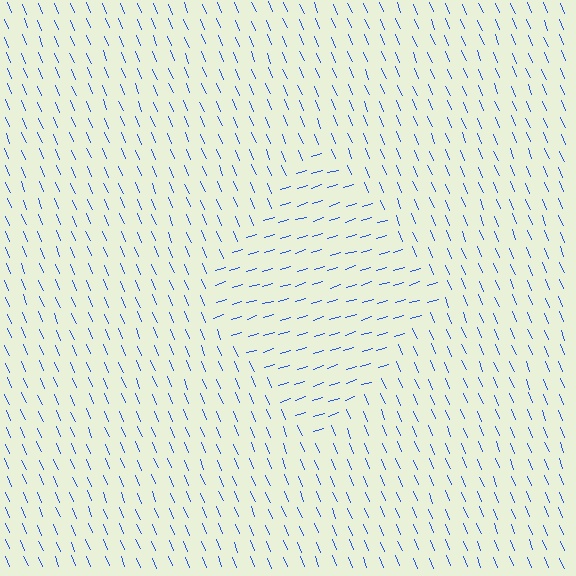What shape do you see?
I see a diamond.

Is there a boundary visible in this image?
Yes, there is a texture boundary formed by a change in line orientation.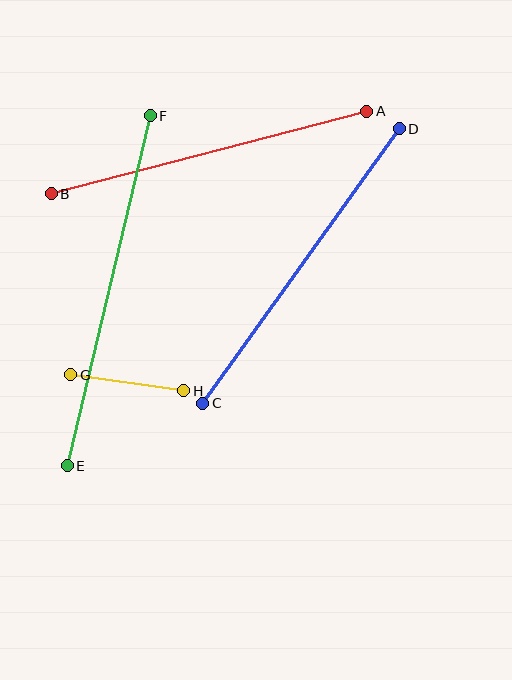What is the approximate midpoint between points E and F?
The midpoint is at approximately (109, 291) pixels.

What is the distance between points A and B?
The distance is approximately 326 pixels.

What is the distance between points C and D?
The distance is approximately 338 pixels.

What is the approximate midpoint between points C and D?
The midpoint is at approximately (301, 266) pixels.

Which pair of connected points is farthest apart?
Points E and F are farthest apart.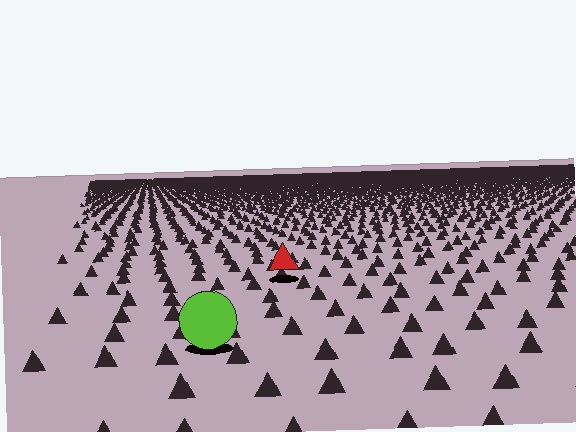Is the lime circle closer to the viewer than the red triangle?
Yes. The lime circle is closer — you can tell from the texture gradient: the ground texture is coarser near it.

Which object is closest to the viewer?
The lime circle is closest. The texture marks near it are larger and more spread out.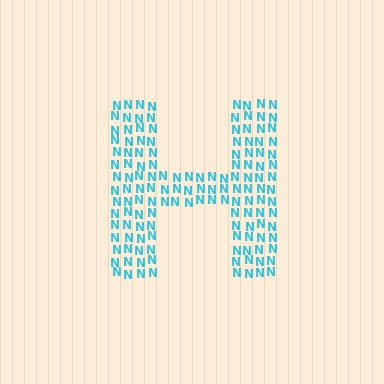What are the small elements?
The small elements are letter N's.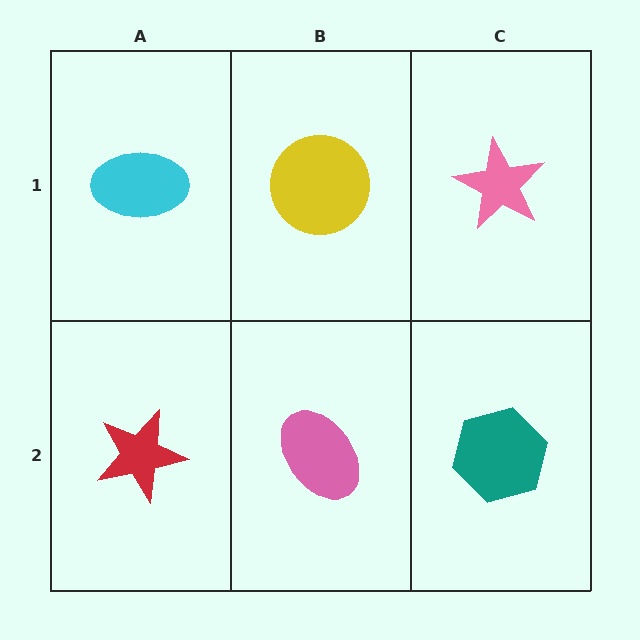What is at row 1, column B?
A yellow circle.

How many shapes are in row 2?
3 shapes.